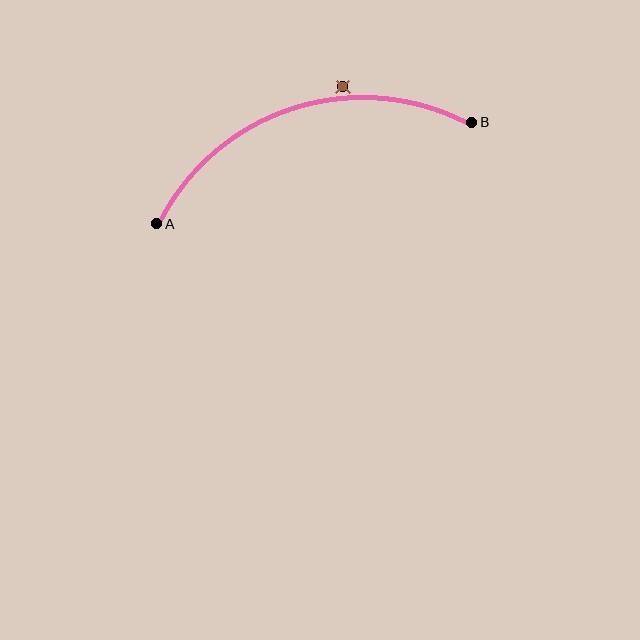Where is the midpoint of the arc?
The arc midpoint is the point on the curve farthest from the straight line joining A and B. It sits above that line.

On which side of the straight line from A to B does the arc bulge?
The arc bulges above the straight line connecting A and B.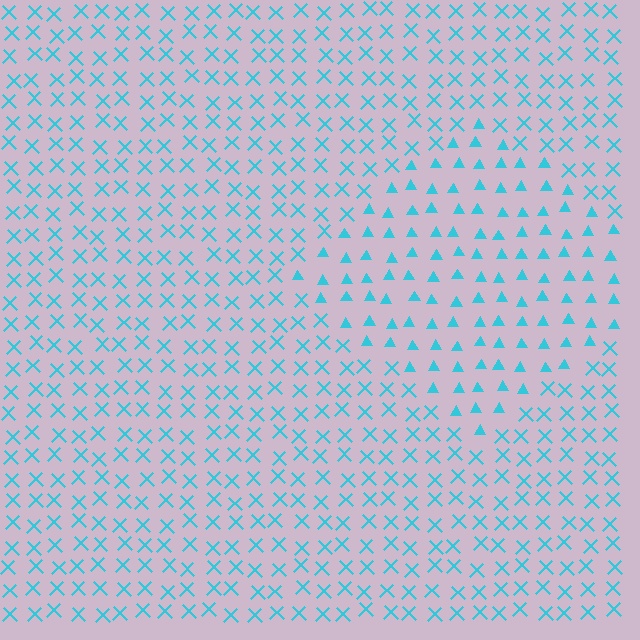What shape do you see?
I see a diamond.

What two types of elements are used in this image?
The image uses triangles inside the diamond region and X marks outside it.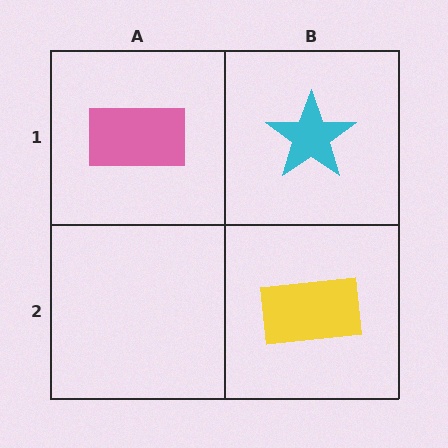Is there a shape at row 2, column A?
No, that cell is empty.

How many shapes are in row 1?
2 shapes.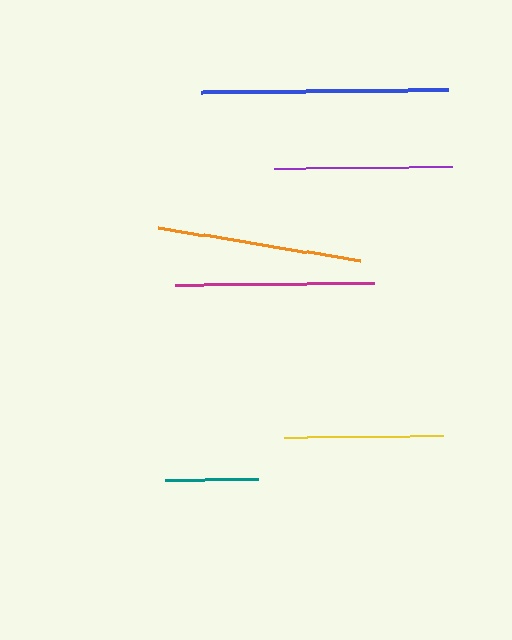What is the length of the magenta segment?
The magenta segment is approximately 199 pixels long.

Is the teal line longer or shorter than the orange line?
The orange line is longer than the teal line.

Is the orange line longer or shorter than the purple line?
The orange line is longer than the purple line.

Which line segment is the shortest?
The teal line is the shortest at approximately 94 pixels.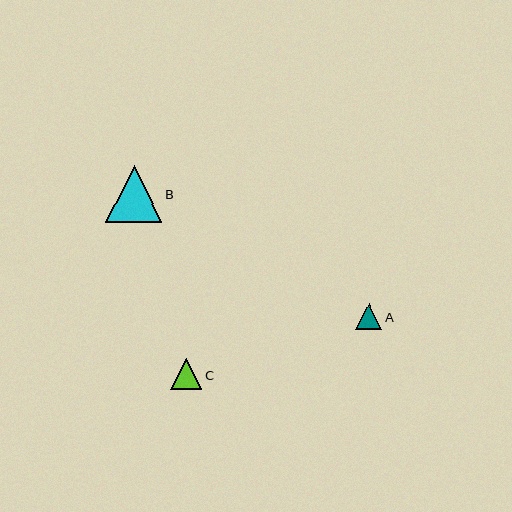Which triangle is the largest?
Triangle B is the largest with a size of approximately 56 pixels.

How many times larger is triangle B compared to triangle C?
Triangle B is approximately 1.8 times the size of triangle C.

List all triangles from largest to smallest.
From largest to smallest: B, C, A.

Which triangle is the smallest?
Triangle A is the smallest with a size of approximately 26 pixels.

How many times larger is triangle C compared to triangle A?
Triangle C is approximately 1.2 times the size of triangle A.